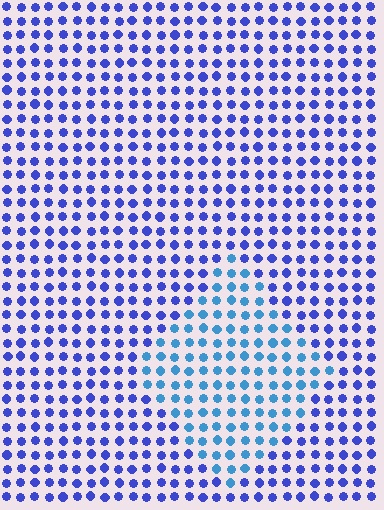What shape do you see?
I see a diamond.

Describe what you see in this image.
The image is filled with small blue elements in a uniform arrangement. A diamond-shaped region is visible where the elements are tinted to a slightly different hue, forming a subtle color boundary.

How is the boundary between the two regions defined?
The boundary is defined purely by a slight shift in hue (about 33 degrees). Spacing, size, and orientation are identical on both sides.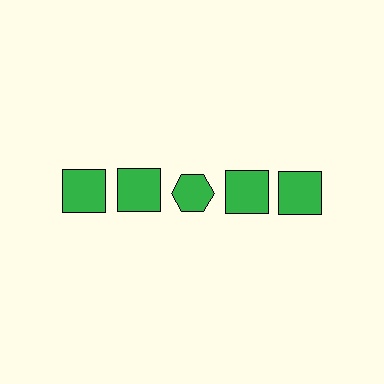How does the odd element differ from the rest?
It has a different shape: hexagon instead of square.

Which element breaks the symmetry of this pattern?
The green hexagon in the top row, center column breaks the symmetry. All other shapes are green squares.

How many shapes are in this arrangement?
There are 5 shapes arranged in a grid pattern.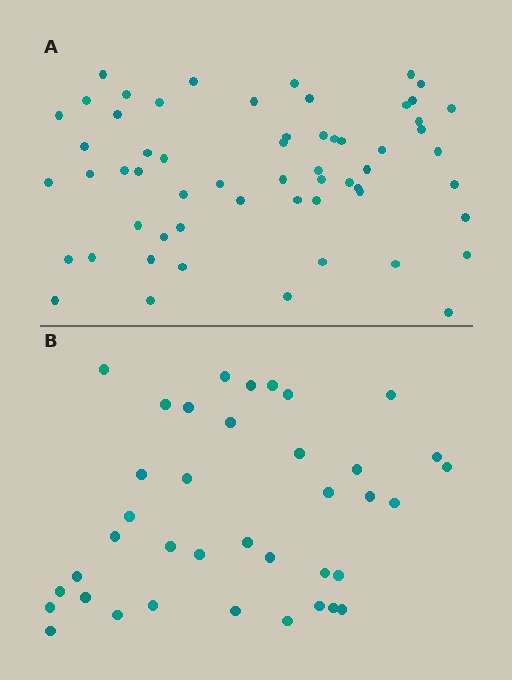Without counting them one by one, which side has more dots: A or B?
Region A (the top region) has more dots.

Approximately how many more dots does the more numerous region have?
Region A has approximately 20 more dots than region B.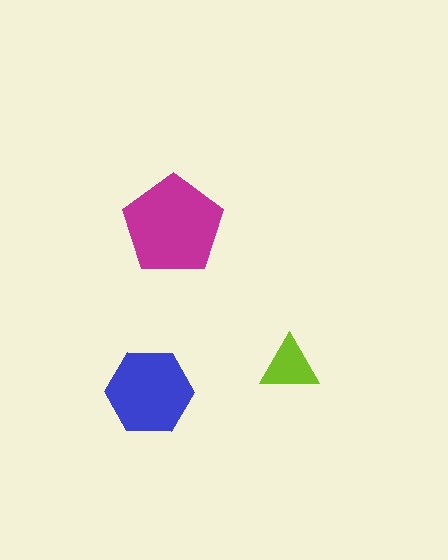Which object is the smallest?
The lime triangle.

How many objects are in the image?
There are 3 objects in the image.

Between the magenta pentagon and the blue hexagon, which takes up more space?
The magenta pentagon.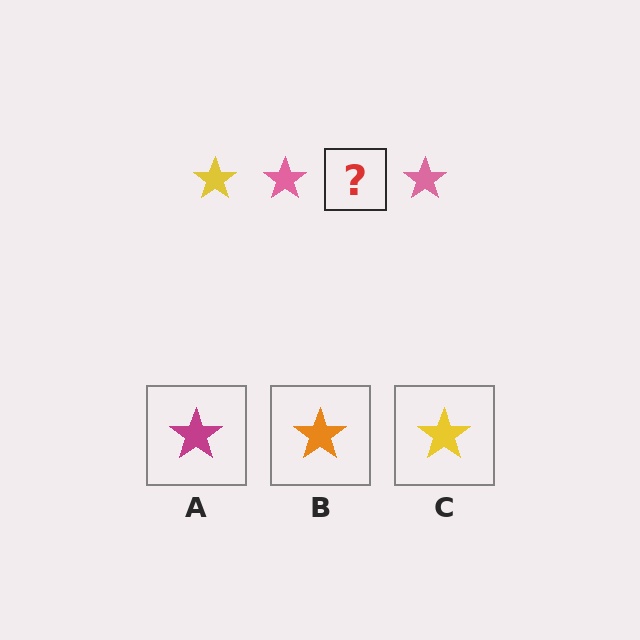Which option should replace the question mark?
Option C.